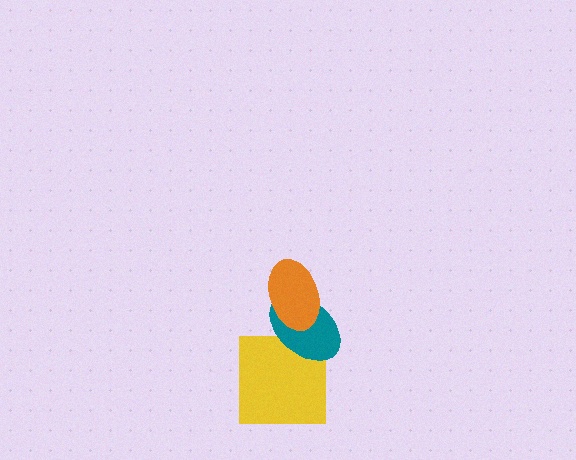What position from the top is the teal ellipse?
The teal ellipse is 2nd from the top.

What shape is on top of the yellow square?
The teal ellipse is on top of the yellow square.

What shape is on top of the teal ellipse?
The orange ellipse is on top of the teal ellipse.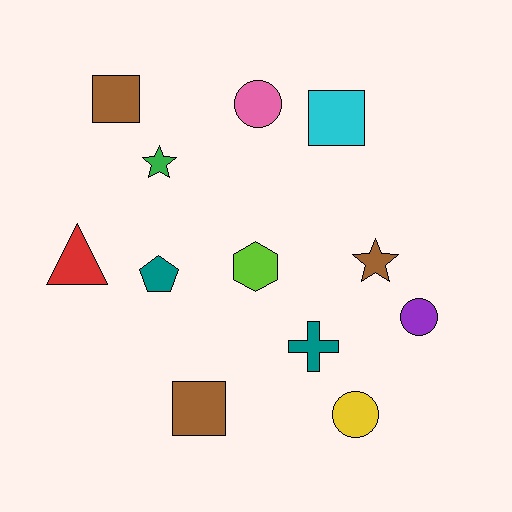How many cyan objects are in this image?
There is 1 cyan object.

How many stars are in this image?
There are 2 stars.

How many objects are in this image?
There are 12 objects.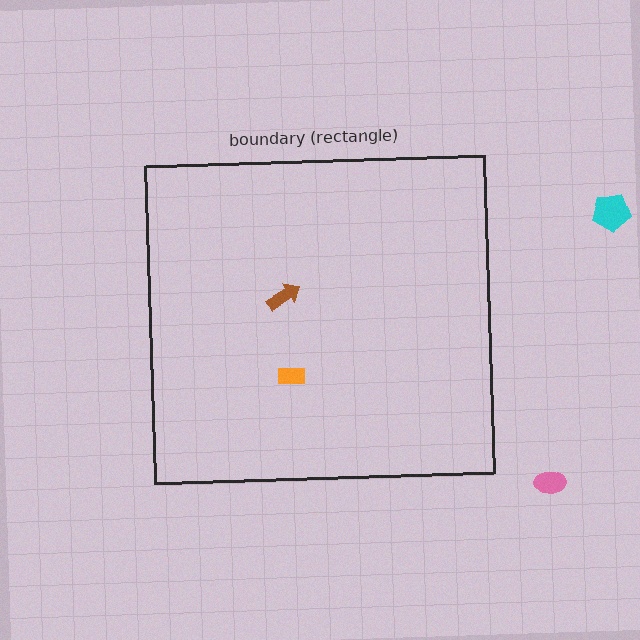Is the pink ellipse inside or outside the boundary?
Outside.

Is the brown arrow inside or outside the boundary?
Inside.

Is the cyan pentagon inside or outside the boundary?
Outside.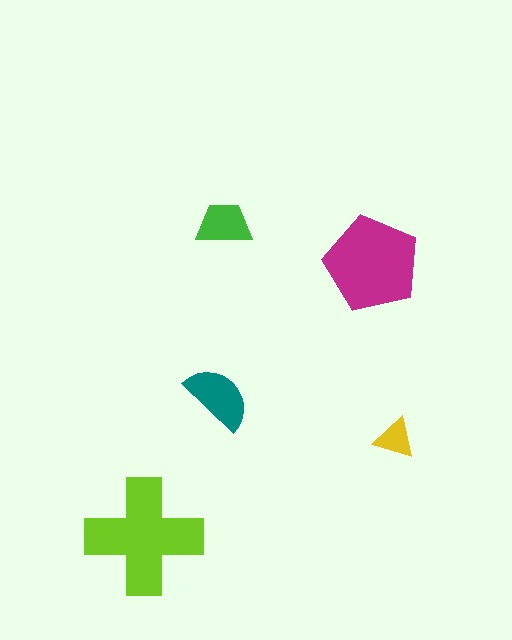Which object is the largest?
The lime cross.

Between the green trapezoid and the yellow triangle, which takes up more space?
The green trapezoid.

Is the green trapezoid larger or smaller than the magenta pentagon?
Smaller.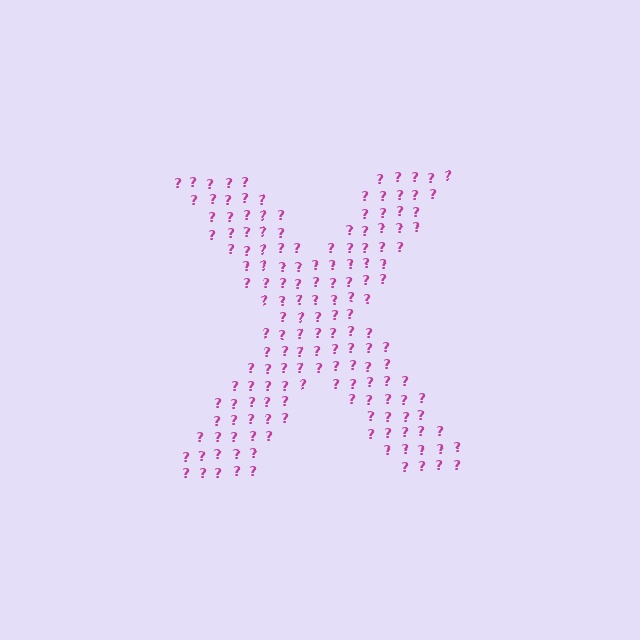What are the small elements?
The small elements are question marks.